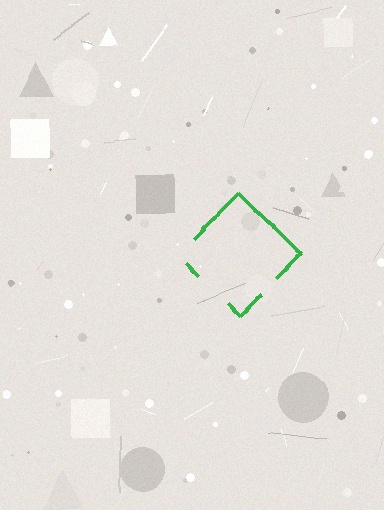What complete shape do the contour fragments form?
The contour fragments form a diamond.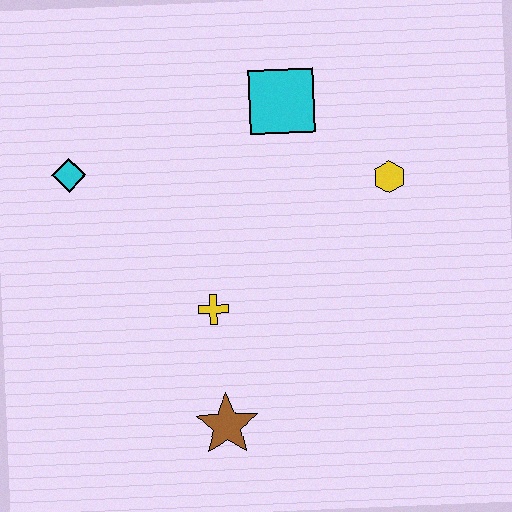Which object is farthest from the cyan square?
The brown star is farthest from the cyan square.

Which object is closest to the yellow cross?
The brown star is closest to the yellow cross.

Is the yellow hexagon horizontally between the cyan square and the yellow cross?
No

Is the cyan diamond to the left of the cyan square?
Yes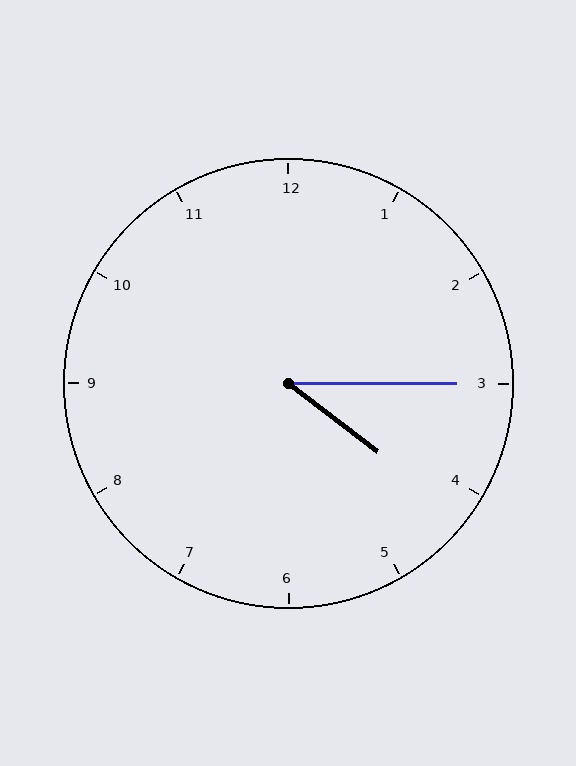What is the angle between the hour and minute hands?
Approximately 38 degrees.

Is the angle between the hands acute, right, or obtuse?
It is acute.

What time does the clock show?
4:15.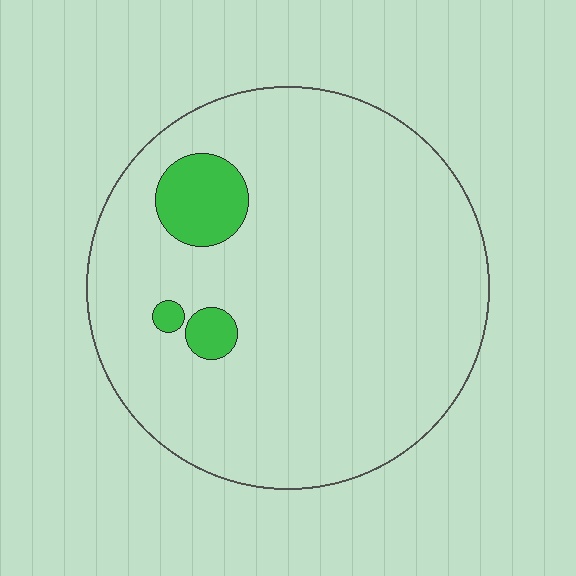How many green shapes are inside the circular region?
3.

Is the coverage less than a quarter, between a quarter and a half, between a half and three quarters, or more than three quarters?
Less than a quarter.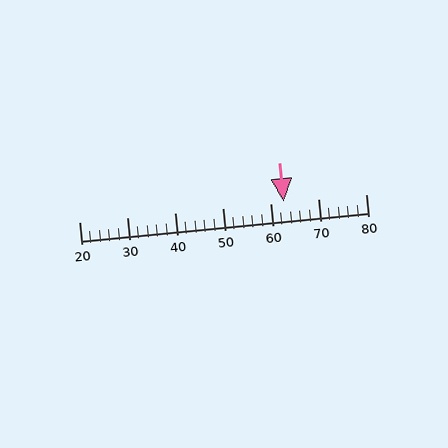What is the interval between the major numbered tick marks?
The major tick marks are spaced 10 units apart.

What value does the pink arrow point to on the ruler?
The pink arrow points to approximately 63.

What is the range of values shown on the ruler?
The ruler shows values from 20 to 80.